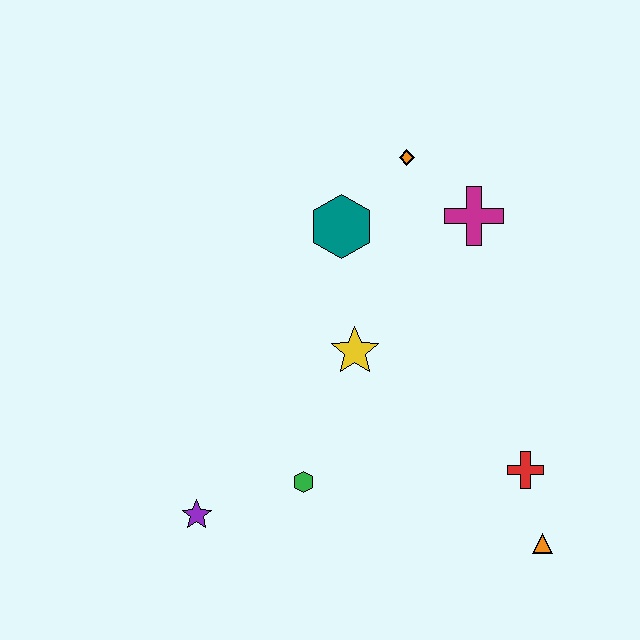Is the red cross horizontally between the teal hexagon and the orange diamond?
No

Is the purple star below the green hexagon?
Yes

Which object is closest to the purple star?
The green hexagon is closest to the purple star.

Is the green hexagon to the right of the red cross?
No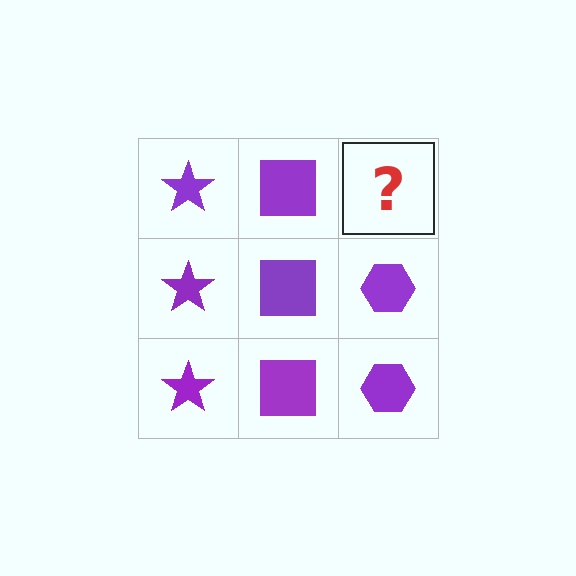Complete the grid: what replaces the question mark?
The question mark should be replaced with a purple hexagon.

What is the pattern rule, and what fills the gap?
The rule is that each column has a consistent shape. The gap should be filled with a purple hexagon.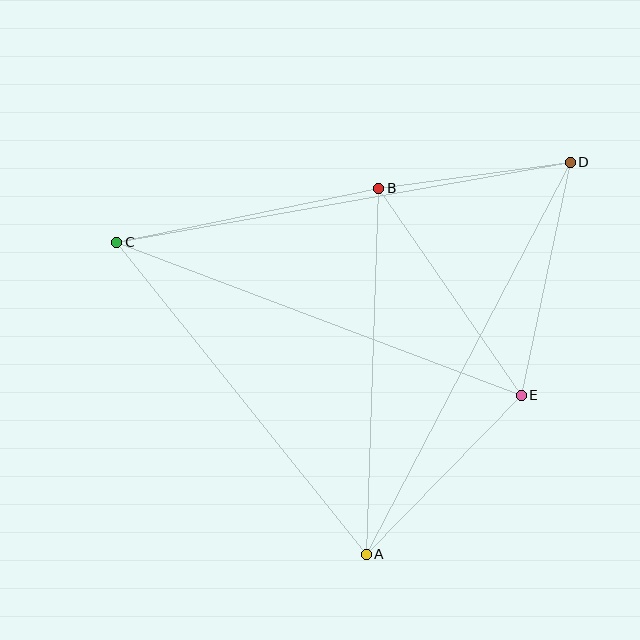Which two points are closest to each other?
Points B and D are closest to each other.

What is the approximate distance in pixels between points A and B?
The distance between A and B is approximately 366 pixels.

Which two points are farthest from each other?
Points C and D are farthest from each other.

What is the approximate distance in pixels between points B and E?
The distance between B and E is approximately 251 pixels.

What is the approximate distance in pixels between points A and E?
The distance between A and E is approximately 222 pixels.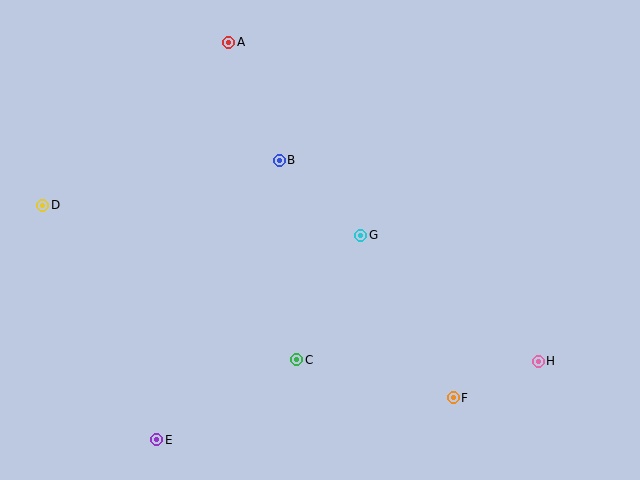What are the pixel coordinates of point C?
Point C is at (297, 360).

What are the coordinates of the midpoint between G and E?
The midpoint between G and E is at (259, 337).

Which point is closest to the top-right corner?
Point G is closest to the top-right corner.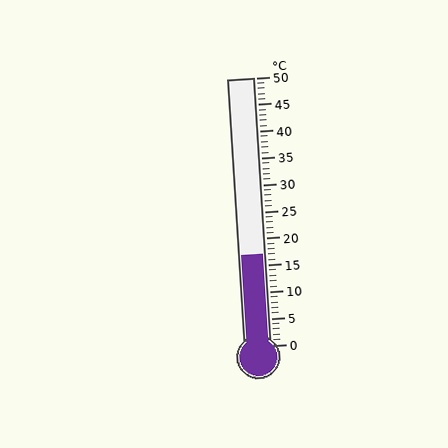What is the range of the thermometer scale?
The thermometer scale ranges from 0°C to 50°C.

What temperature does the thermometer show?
The thermometer shows approximately 17°C.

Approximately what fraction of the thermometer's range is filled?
The thermometer is filled to approximately 35% of its range.